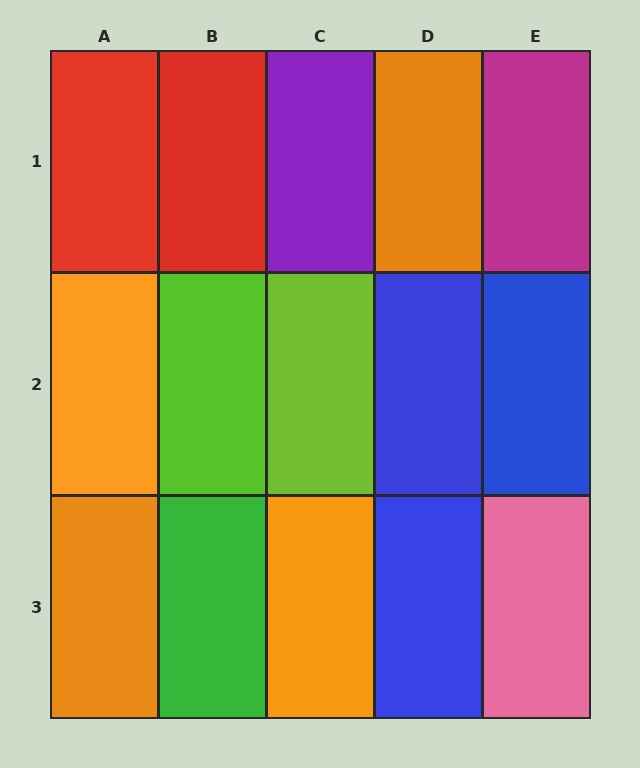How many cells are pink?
1 cell is pink.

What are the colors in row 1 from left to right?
Red, red, purple, orange, magenta.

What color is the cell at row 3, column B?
Green.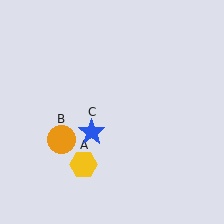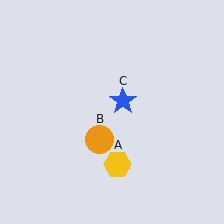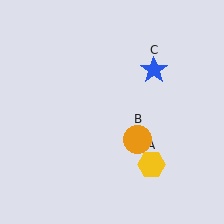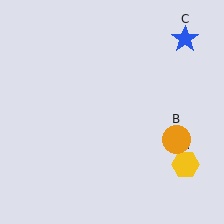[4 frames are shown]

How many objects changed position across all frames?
3 objects changed position: yellow hexagon (object A), orange circle (object B), blue star (object C).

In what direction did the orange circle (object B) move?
The orange circle (object B) moved right.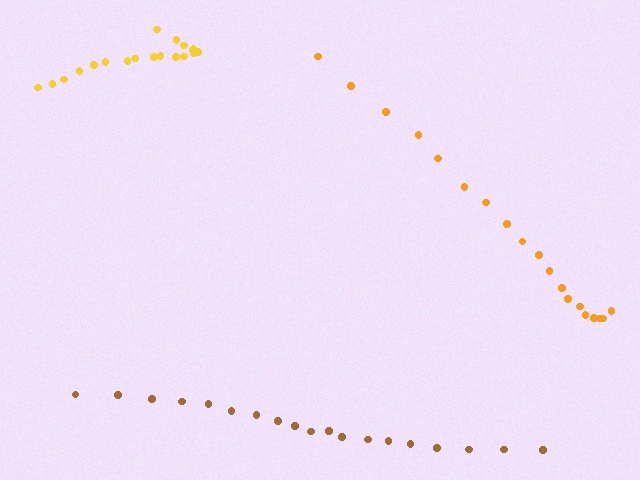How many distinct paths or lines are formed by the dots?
There are 3 distinct paths.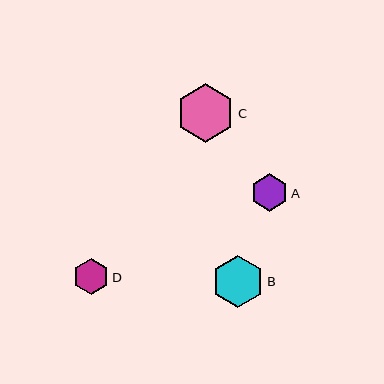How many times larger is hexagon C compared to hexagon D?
Hexagon C is approximately 1.6 times the size of hexagon D.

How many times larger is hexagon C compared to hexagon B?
Hexagon C is approximately 1.1 times the size of hexagon B.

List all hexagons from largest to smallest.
From largest to smallest: C, B, A, D.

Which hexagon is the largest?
Hexagon C is the largest with a size of approximately 58 pixels.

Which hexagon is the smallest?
Hexagon D is the smallest with a size of approximately 36 pixels.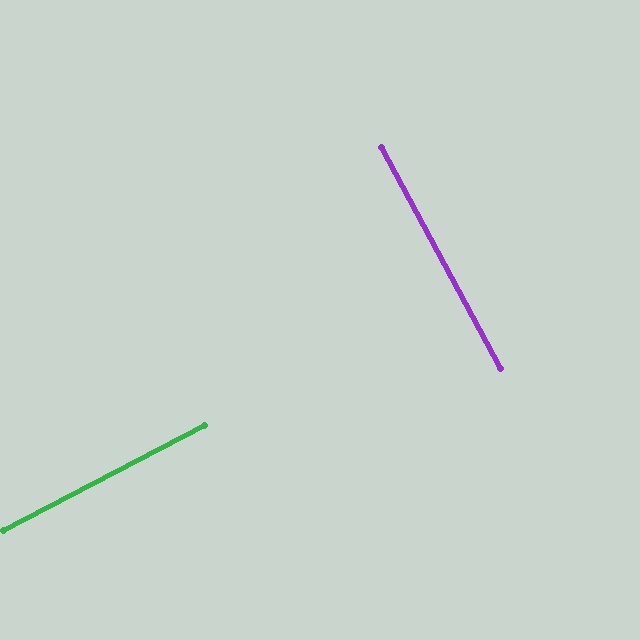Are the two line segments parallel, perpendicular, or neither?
Perpendicular — they meet at approximately 89°.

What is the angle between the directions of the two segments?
Approximately 89 degrees.